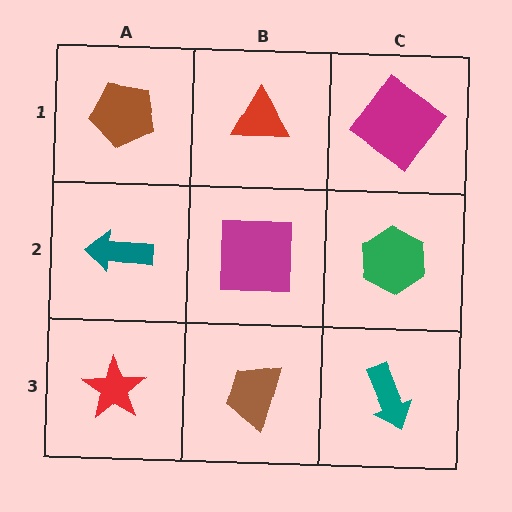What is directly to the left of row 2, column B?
A teal arrow.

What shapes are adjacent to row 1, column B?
A magenta square (row 2, column B), a brown pentagon (row 1, column A), a magenta diamond (row 1, column C).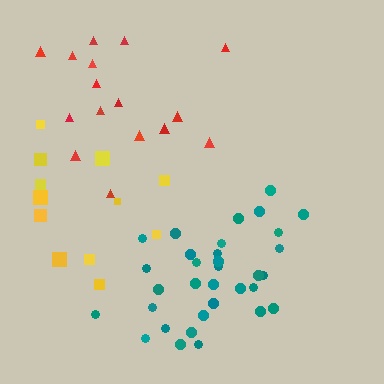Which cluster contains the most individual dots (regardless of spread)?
Teal (35).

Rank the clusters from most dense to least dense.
teal, yellow, red.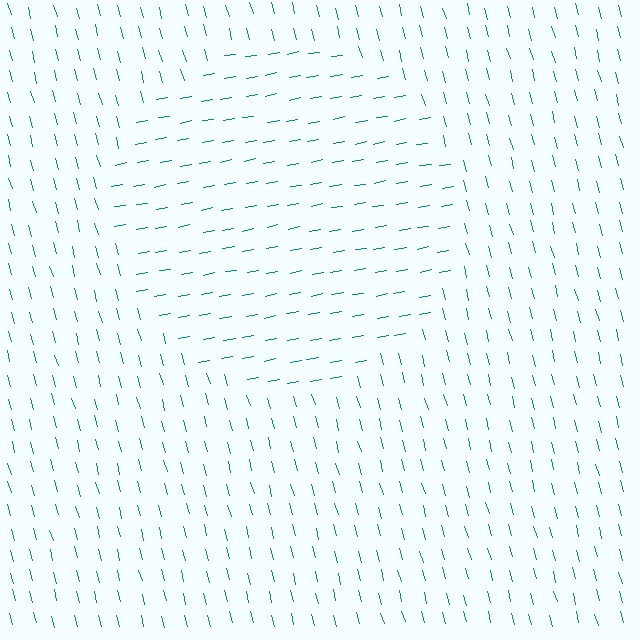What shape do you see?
I see a circle.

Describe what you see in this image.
The image is filled with small teal line segments. A circle region in the image has lines oriented differently from the surrounding lines, creating a visible texture boundary.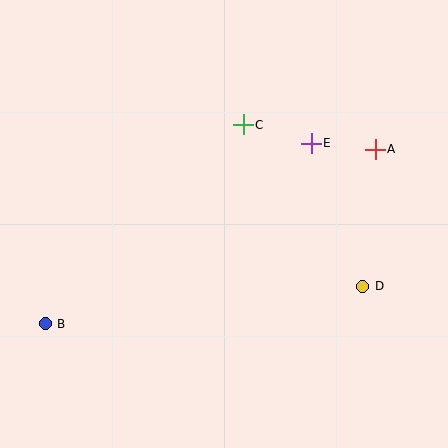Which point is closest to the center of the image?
Point C at (243, 125) is closest to the center.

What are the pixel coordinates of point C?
Point C is at (243, 125).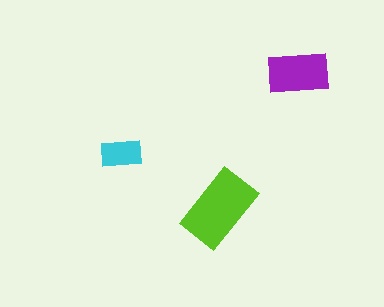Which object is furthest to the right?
The purple rectangle is rightmost.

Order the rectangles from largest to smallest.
the lime one, the purple one, the cyan one.